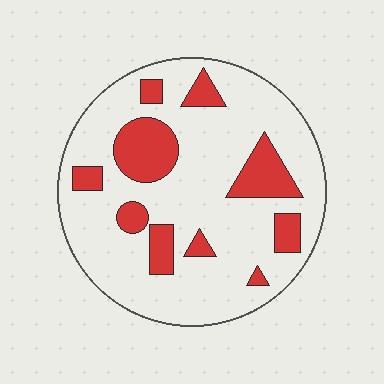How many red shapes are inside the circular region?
10.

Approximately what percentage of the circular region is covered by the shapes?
Approximately 20%.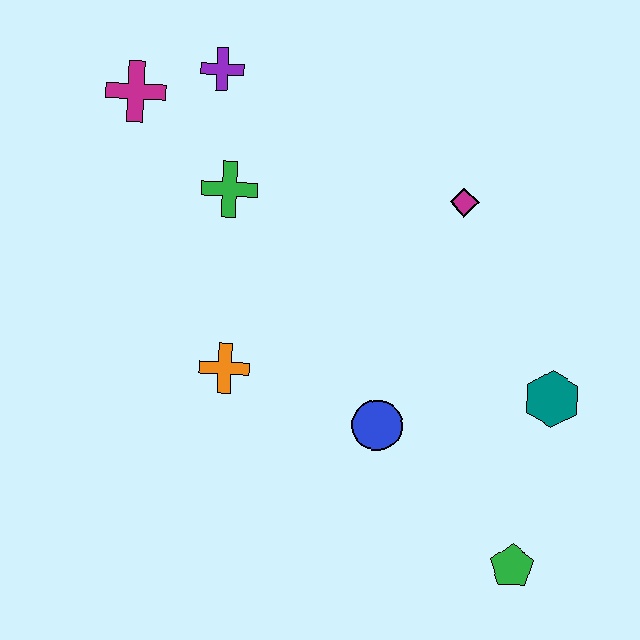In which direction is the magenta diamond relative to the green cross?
The magenta diamond is to the right of the green cross.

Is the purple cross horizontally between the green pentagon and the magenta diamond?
No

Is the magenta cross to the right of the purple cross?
No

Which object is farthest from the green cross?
The green pentagon is farthest from the green cross.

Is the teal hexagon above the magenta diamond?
No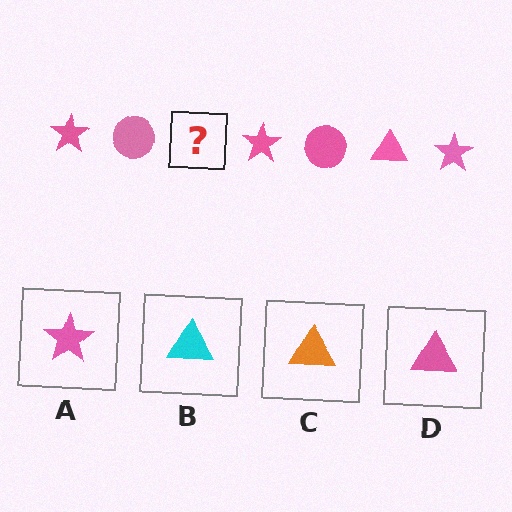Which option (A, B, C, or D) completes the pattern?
D.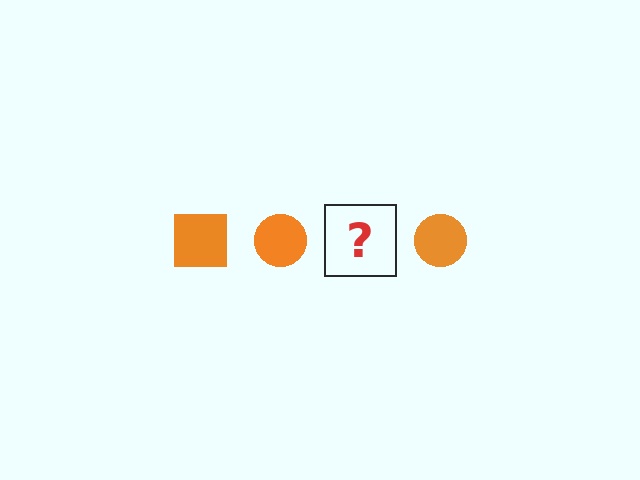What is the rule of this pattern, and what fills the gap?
The rule is that the pattern cycles through square, circle shapes in orange. The gap should be filled with an orange square.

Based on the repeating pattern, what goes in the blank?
The blank should be an orange square.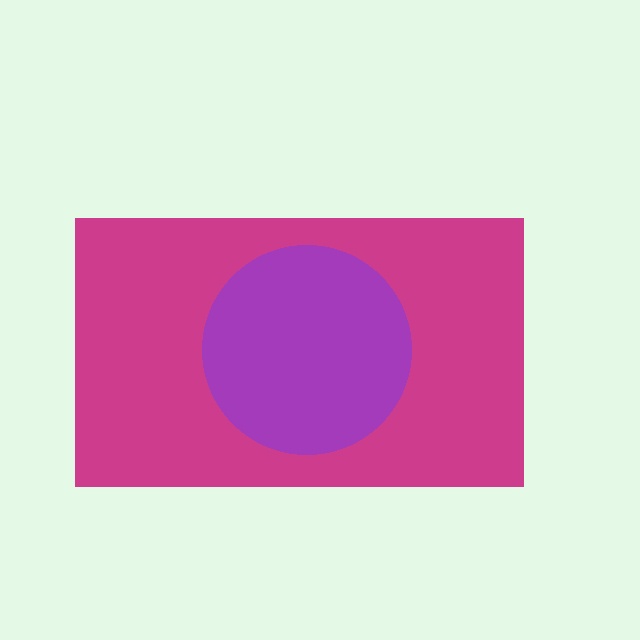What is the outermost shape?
The magenta rectangle.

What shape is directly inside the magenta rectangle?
The purple circle.